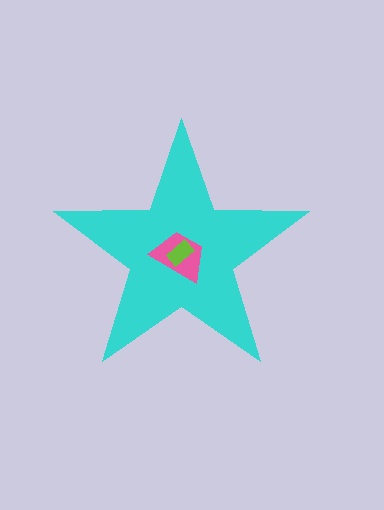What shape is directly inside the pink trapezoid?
The lime rectangle.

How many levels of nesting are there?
3.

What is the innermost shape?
The lime rectangle.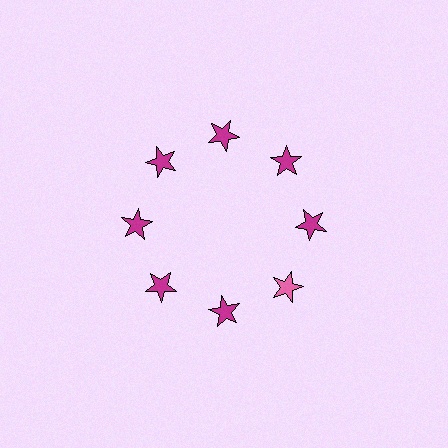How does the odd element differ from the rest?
It has a different color: pink instead of magenta.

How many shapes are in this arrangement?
There are 8 shapes arranged in a ring pattern.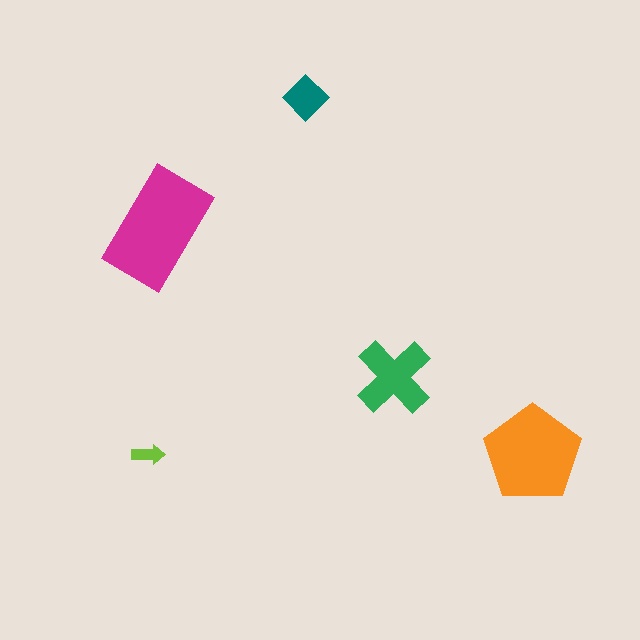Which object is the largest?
The magenta rectangle.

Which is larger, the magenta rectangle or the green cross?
The magenta rectangle.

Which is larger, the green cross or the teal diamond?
The green cross.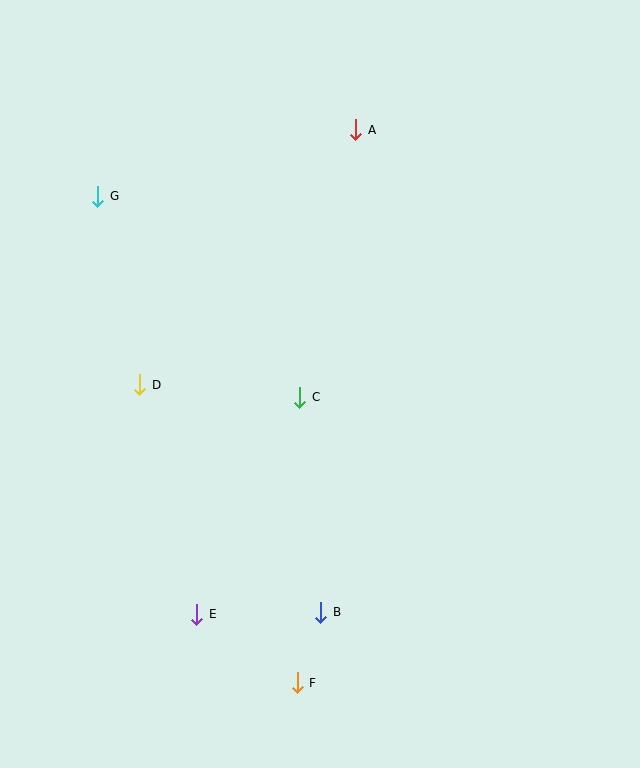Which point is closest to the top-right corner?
Point A is closest to the top-right corner.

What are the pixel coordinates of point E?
Point E is at (197, 614).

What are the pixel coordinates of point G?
Point G is at (98, 196).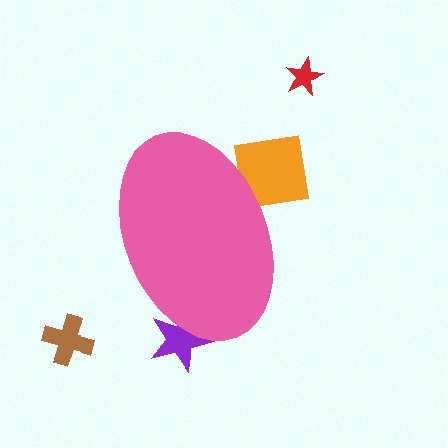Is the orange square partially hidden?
Yes, the orange square is partially hidden behind the pink ellipse.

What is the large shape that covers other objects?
A pink ellipse.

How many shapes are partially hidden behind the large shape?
2 shapes are partially hidden.